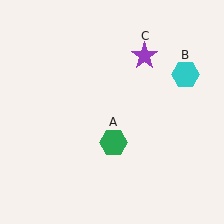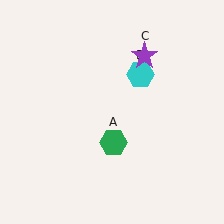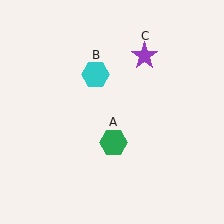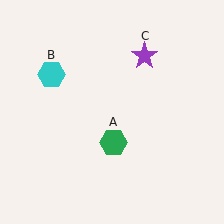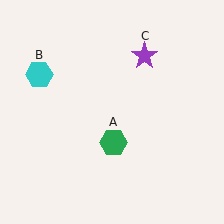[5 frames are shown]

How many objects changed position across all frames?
1 object changed position: cyan hexagon (object B).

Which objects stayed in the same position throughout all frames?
Green hexagon (object A) and purple star (object C) remained stationary.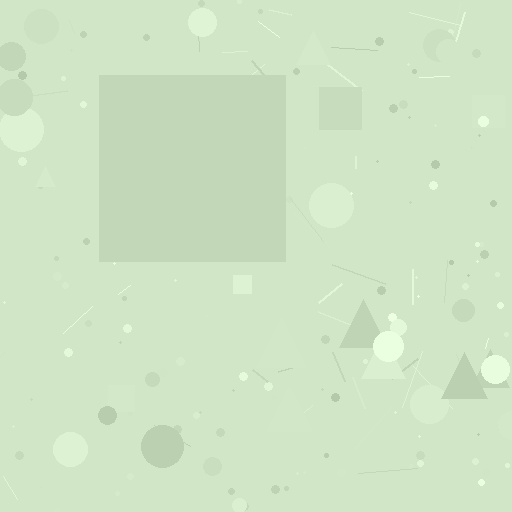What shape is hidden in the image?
A square is hidden in the image.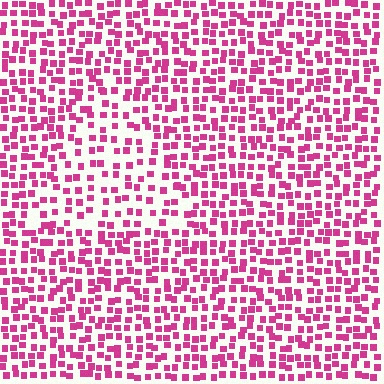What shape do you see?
I see a triangle.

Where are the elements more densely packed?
The elements are more densely packed outside the triangle boundary.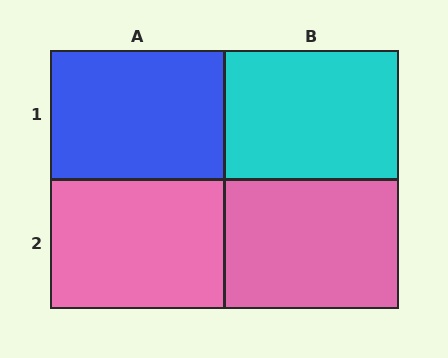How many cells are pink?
2 cells are pink.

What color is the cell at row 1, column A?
Blue.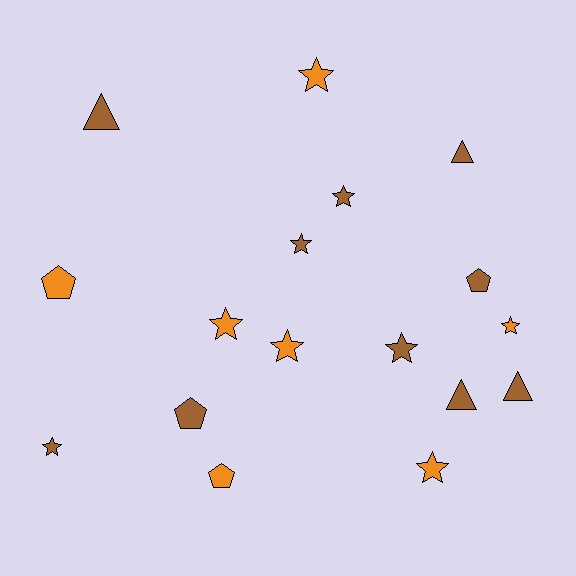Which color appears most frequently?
Brown, with 10 objects.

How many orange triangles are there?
There are no orange triangles.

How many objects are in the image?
There are 17 objects.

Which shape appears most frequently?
Star, with 9 objects.